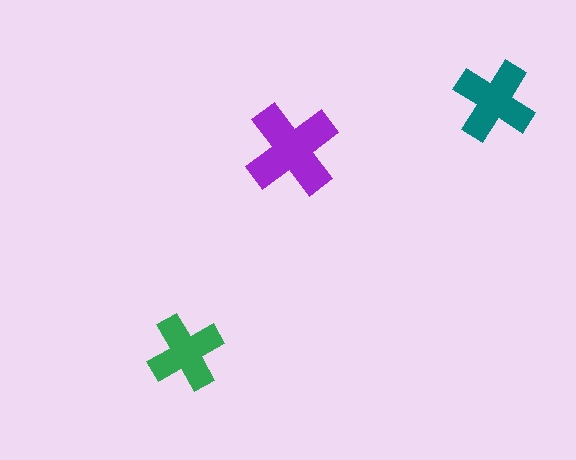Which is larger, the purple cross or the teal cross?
The purple one.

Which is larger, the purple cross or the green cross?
The purple one.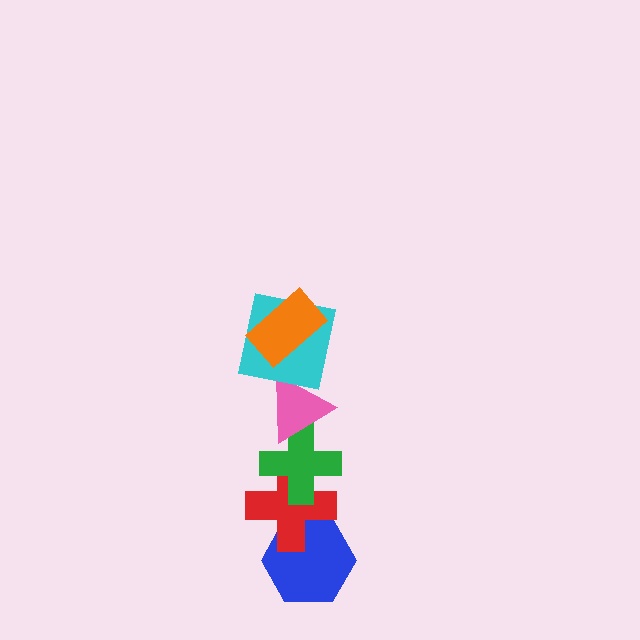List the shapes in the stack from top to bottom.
From top to bottom: the orange rectangle, the cyan square, the pink triangle, the green cross, the red cross, the blue hexagon.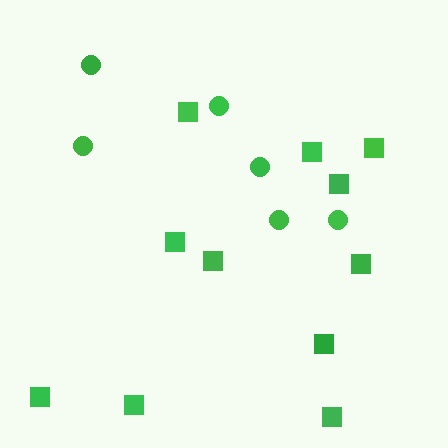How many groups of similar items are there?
There are 2 groups: one group of circles (6) and one group of squares (11).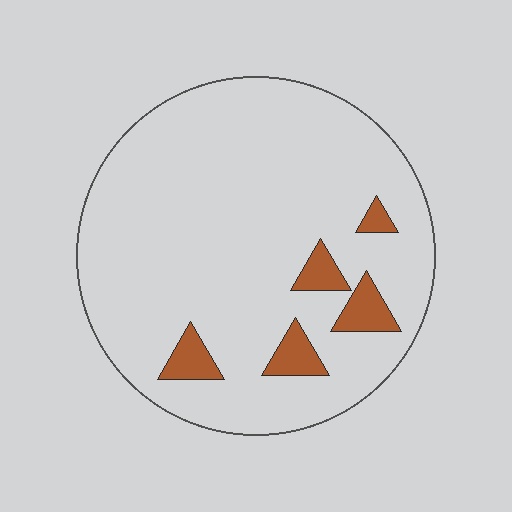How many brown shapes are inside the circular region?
5.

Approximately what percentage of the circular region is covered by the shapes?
Approximately 10%.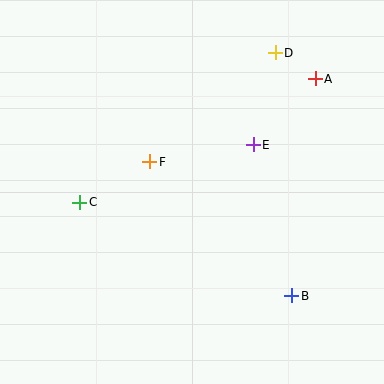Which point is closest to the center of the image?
Point F at (150, 162) is closest to the center.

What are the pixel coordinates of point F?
Point F is at (150, 162).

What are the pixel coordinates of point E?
Point E is at (253, 145).